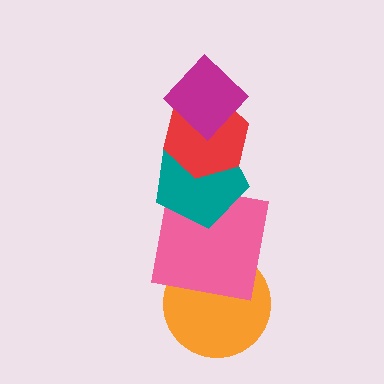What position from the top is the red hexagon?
The red hexagon is 2nd from the top.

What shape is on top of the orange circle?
The pink square is on top of the orange circle.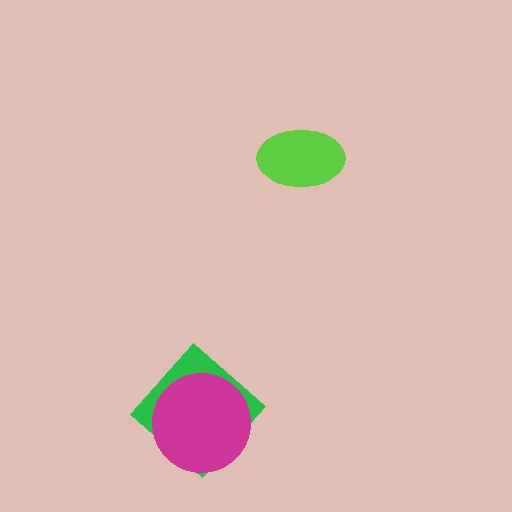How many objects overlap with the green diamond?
1 object overlaps with the green diamond.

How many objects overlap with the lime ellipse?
0 objects overlap with the lime ellipse.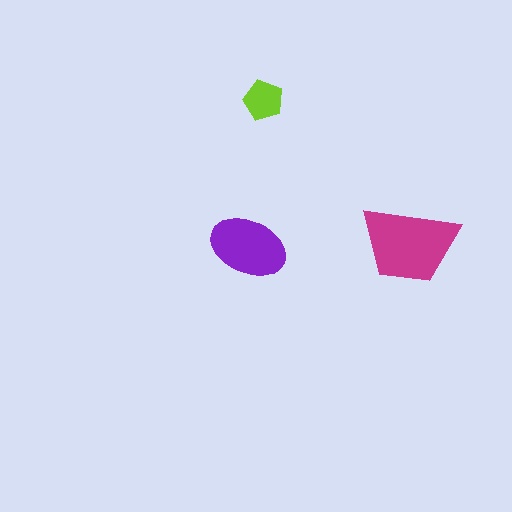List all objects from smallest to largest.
The lime pentagon, the purple ellipse, the magenta trapezoid.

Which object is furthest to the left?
The purple ellipse is leftmost.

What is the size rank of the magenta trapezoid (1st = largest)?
1st.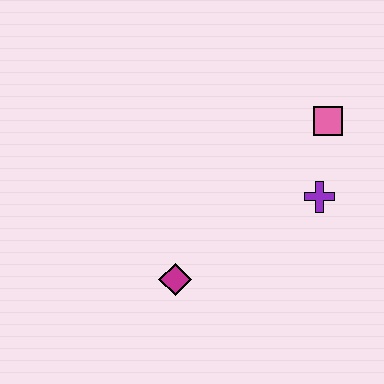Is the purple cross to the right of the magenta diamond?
Yes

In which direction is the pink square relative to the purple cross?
The pink square is above the purple cross.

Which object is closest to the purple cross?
The pink square is closest to the purple cross.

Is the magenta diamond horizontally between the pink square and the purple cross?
No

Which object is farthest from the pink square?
The magenta diamond is farthest from the pink square.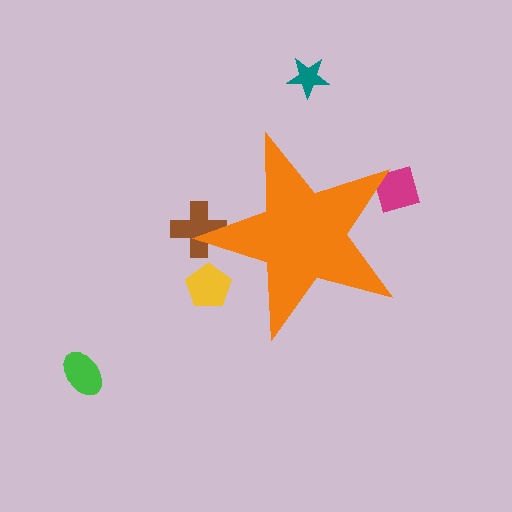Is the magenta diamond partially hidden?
Yes, the magenta diamond is partially hidden behind the orange star.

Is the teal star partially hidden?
No, the teal star is fully visible.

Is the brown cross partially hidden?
Yes, the brown cross is partially hidden behind the orange star.